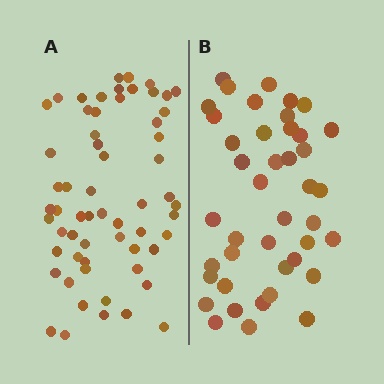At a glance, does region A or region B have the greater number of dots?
Region A (the left region) has more dots.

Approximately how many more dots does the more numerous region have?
Region A has approximately 20 more dots than region B.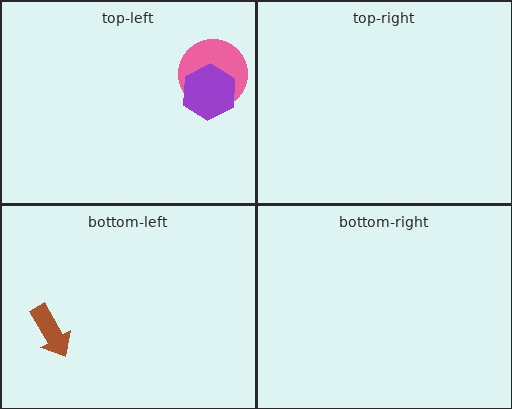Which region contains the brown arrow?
The bottom-left region.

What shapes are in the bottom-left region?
The brown arrow.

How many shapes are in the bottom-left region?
1.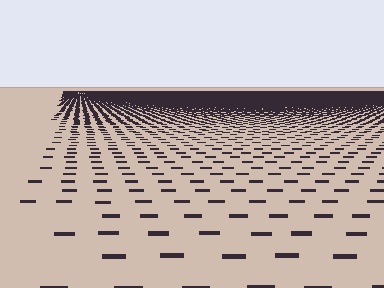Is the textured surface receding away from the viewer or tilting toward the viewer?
The surface is receding away from the viewer. Texture elements get smaller and denser toward the top.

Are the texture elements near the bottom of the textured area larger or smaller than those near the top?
Larger. Near the bottom, elements are closer to the viewer and appear at a bigger on-screen size.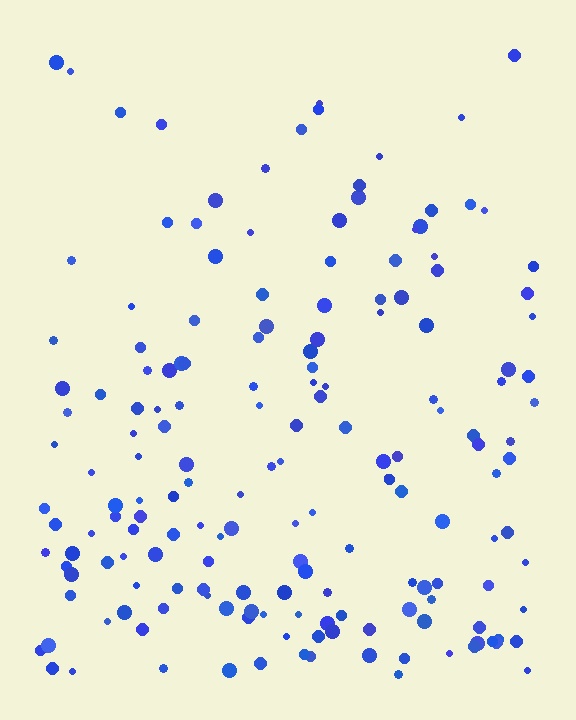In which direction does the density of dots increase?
From top to bottom, with the bottom side densest.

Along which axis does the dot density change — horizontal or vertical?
Vertical.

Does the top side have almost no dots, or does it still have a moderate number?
Still a moderate number, just noticeably fewer than the bottom.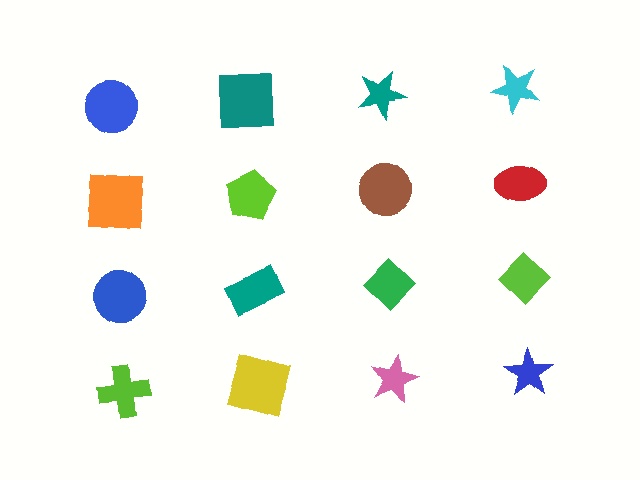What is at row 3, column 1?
A blue circle.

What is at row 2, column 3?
A brown circle.